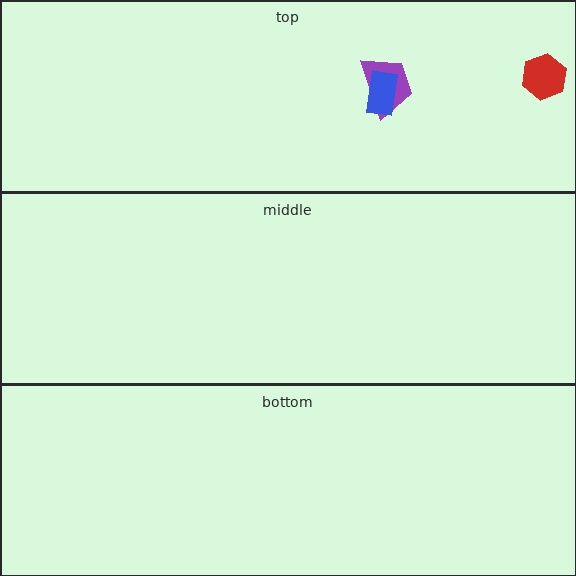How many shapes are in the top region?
3.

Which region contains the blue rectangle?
The top region.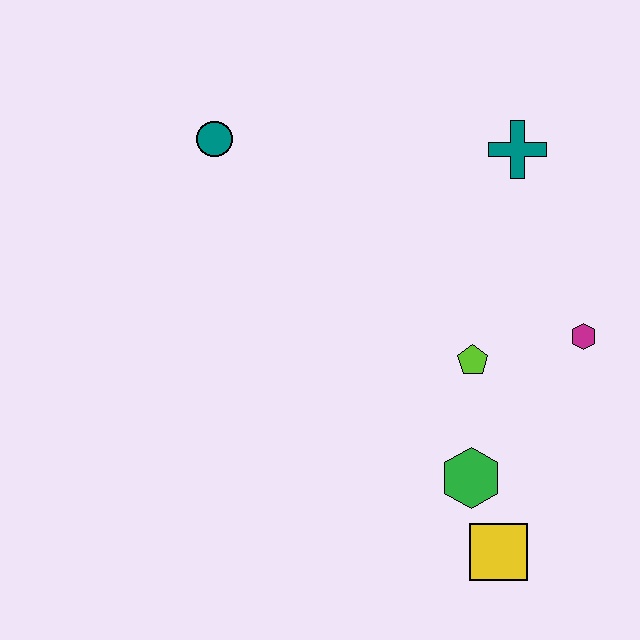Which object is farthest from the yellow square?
The teal circle is farthest from the yellow square.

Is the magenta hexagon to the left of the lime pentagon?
No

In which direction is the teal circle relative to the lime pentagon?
The teal circle is to the left of the lime pentagon.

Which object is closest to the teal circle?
The teal cross is closest to the teal circle.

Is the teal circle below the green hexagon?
No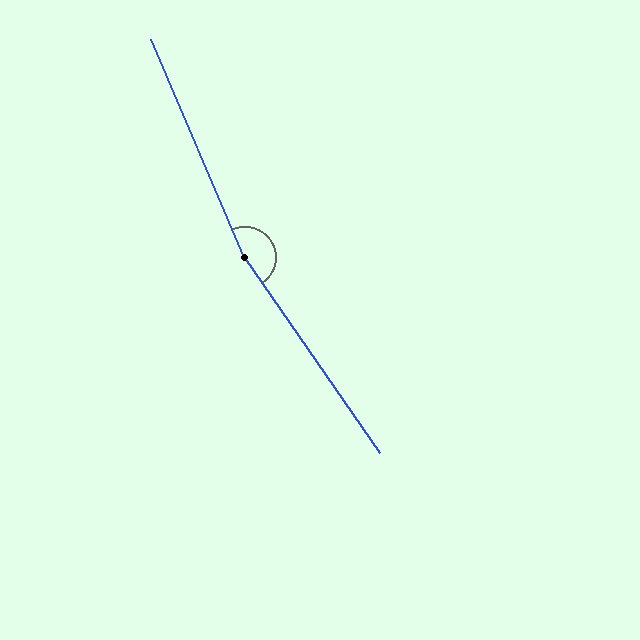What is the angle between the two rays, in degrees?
Approximately 169 degrees.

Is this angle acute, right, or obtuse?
It is obtuse.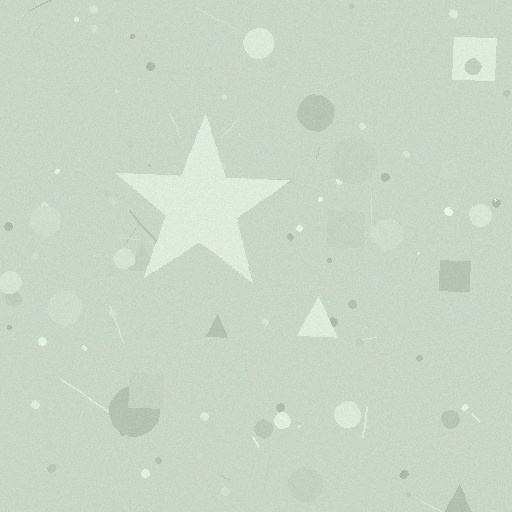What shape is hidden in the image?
A star is hidden in the image.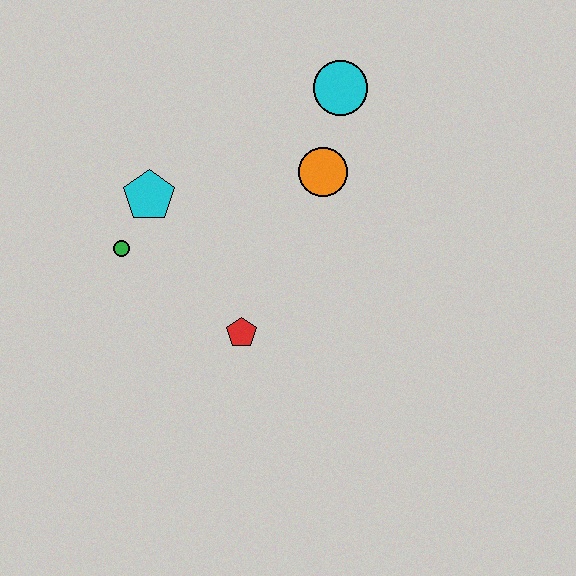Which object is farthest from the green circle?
The cyan circle is farthest from the green circle.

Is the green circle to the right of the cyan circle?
No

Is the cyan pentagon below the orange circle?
Yes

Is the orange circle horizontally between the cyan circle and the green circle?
Yes